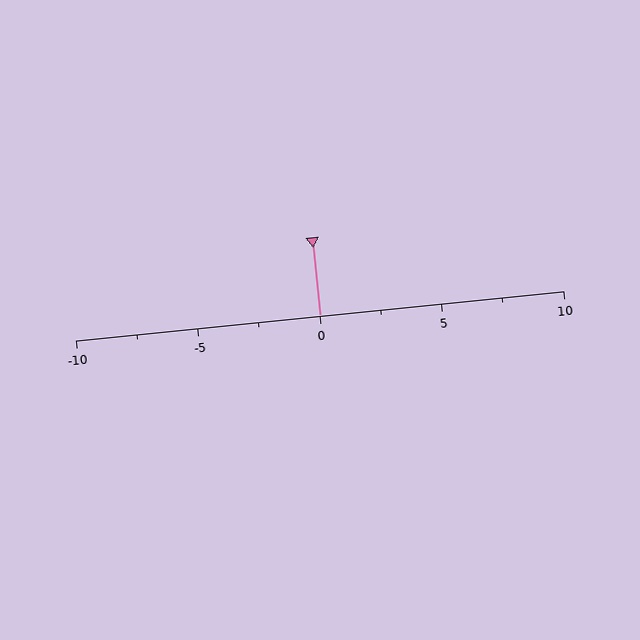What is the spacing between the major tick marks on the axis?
The major ticks are spaced 5 apart.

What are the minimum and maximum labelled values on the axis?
The axis runs from -10 to 10.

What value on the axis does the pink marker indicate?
The marker indicates approximately 0.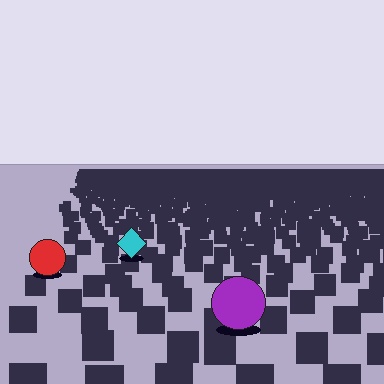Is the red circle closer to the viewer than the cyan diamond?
Yes. The red circle is closer — you can tell from the texture gradient: the ground texture is coarser near it.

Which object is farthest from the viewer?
The cyan diamond is farthest from the viewer. It appears smaller and the ground texture around it is denser.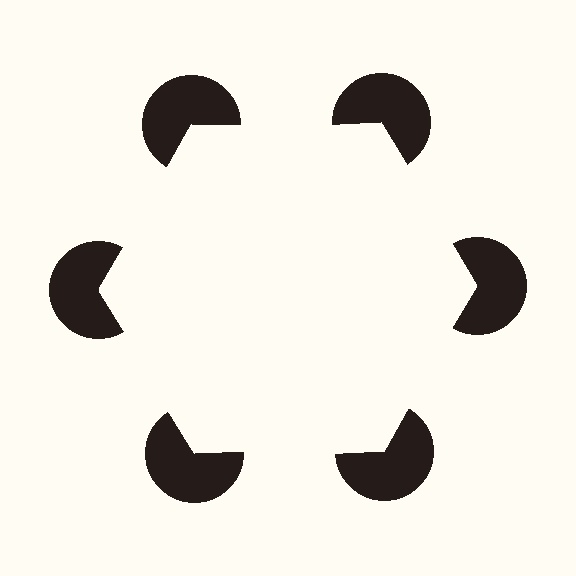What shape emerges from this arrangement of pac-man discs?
An illusory hexagon — its edges are inferred from the aligned wedge cuts in the pac-man discs, not physically drawn.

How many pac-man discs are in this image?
There are 6 — one at each vertex of the illusory hexagon.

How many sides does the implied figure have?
6 sides.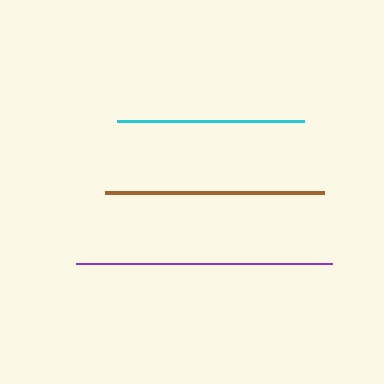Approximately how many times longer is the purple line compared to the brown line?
The purple line is approximately 1.2 times the length of the brown line.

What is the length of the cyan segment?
The cyan segment is approximately 187 pixels long.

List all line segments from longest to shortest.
From longest to shortest: purple, brown, cyan.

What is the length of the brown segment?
The brown segment is approximately 219 pixels long.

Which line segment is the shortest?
The cyan line is the shortest at approximately 187 pixels.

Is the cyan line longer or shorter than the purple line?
The purple line is longer than the cyan line.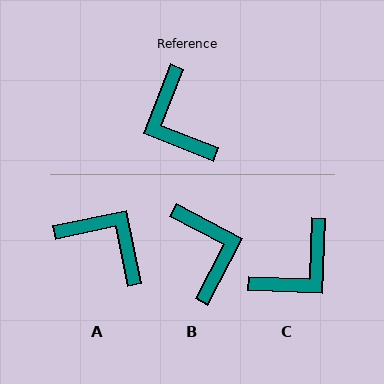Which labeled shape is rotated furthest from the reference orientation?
B, about 173 degrees away.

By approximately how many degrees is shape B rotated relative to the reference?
Approximately 173 degrees counter-clockwise.